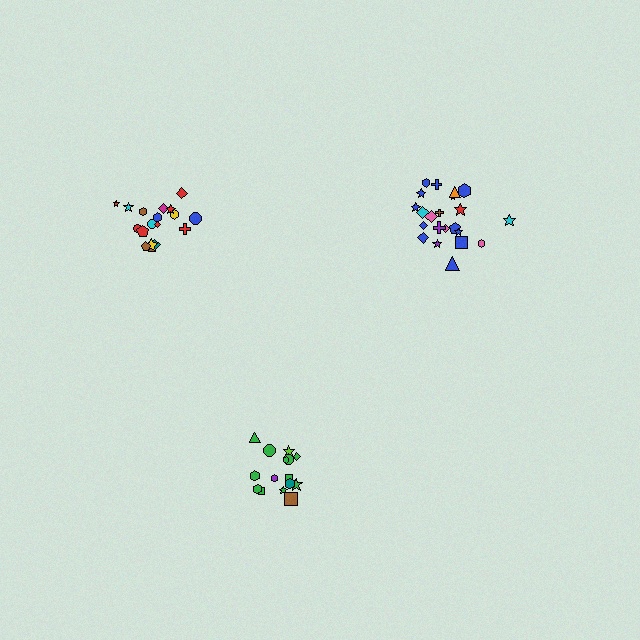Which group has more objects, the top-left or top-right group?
The top-right group.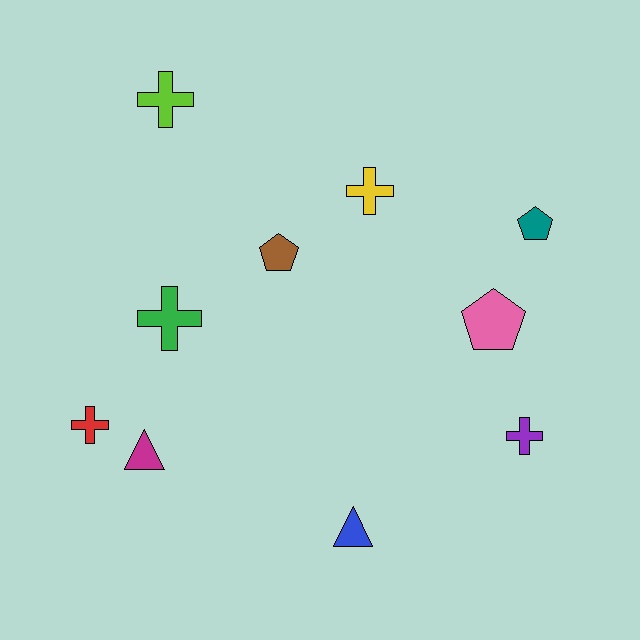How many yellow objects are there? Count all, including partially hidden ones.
There is 1 yellow object.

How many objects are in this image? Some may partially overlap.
There are 10 objects.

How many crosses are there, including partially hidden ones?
There are 5 crosses.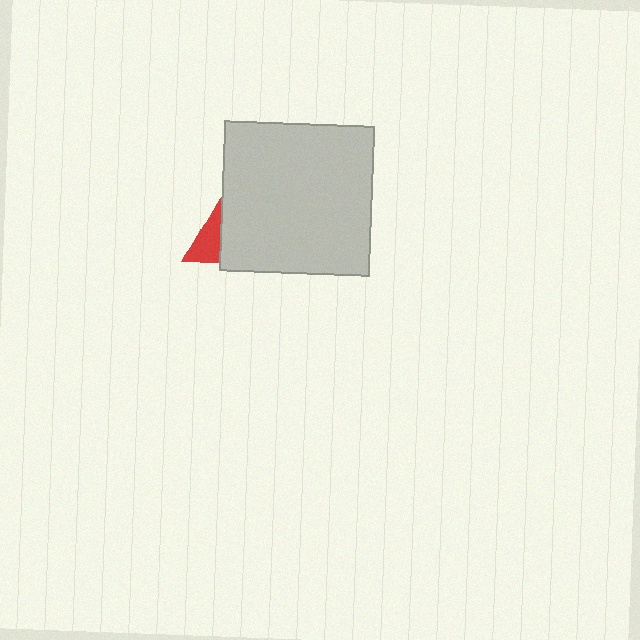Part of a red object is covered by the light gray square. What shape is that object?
It is a triangle.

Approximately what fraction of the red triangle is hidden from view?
Roughly 70% of the red triangle is hidden behind the light gray square.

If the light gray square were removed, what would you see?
You would see the complete red triangle.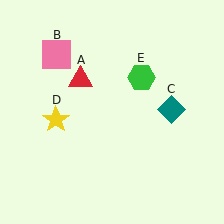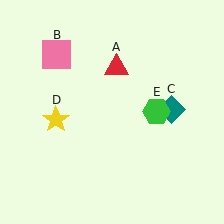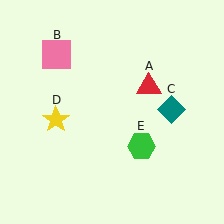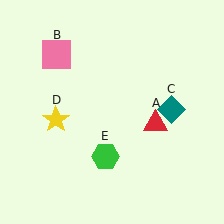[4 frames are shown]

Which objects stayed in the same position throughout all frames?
Pink square (object B) and teal diamond (object C) and yellow star (object D) remained stationary.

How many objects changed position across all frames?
2 objects changed position: red triangle (object A), green hexagon (object E).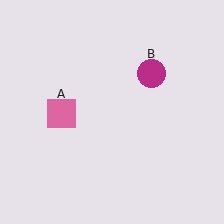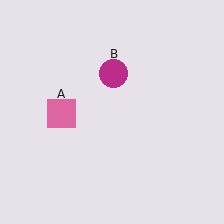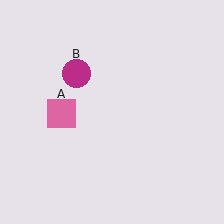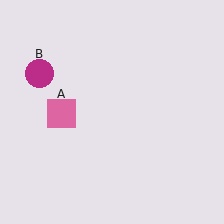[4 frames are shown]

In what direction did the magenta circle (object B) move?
The magenta circle (object B) moved left.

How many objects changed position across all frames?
1 object changed position: magenta circle (object B).